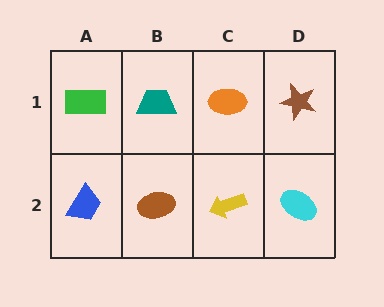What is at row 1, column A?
A green rectangle.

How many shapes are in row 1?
4 shapes.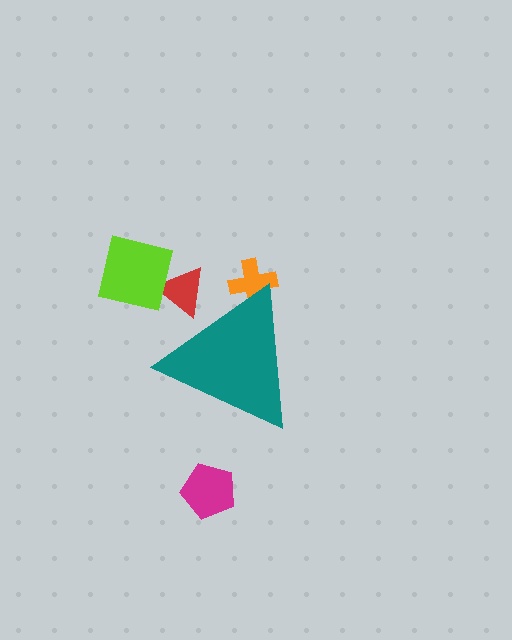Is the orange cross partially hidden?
Yes, the orange cross is partially hidden behind the teal triangle.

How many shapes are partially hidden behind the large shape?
2 shapes are partially hidden.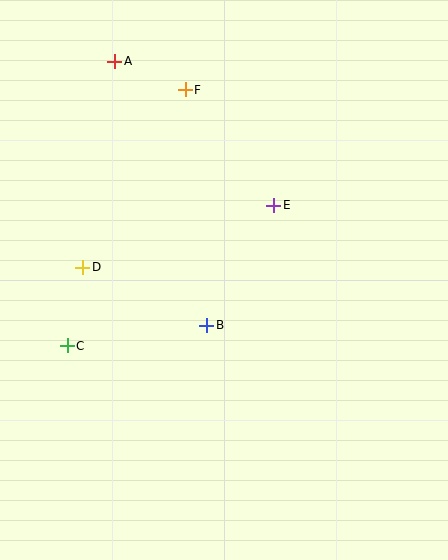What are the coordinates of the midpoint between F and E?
The midpoint between F and E is at (229, 148).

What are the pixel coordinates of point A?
Point A is at (115, 61).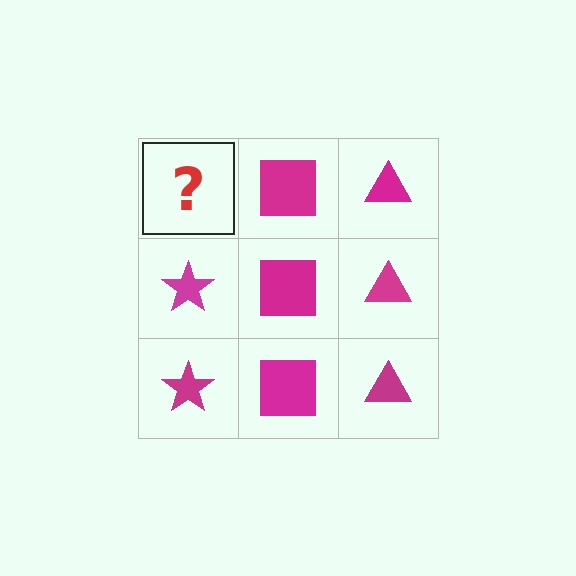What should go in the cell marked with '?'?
The missing cell should contain a magenta star.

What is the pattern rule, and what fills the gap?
The rule is that each column has a consistent shape. The gap should be filled with a magenta star.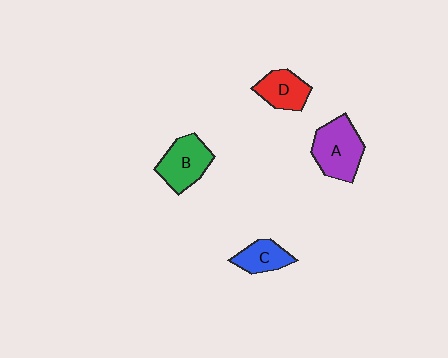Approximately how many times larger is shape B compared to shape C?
Approximately 1.5 times.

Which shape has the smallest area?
Shape C (blue).